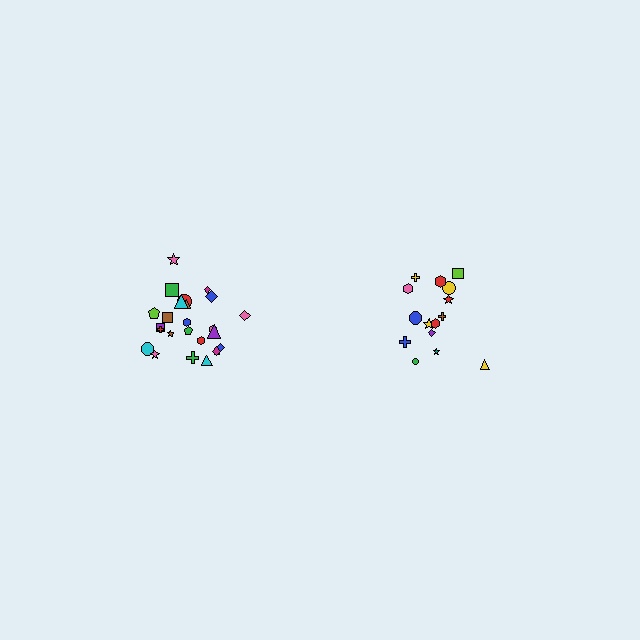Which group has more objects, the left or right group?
The left group.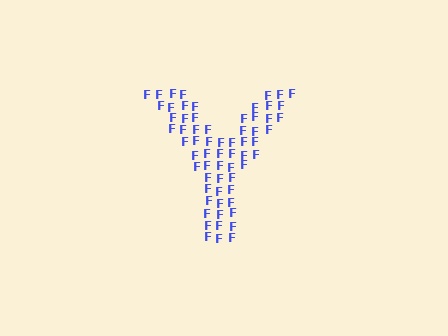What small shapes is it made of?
It is made of small letter F's.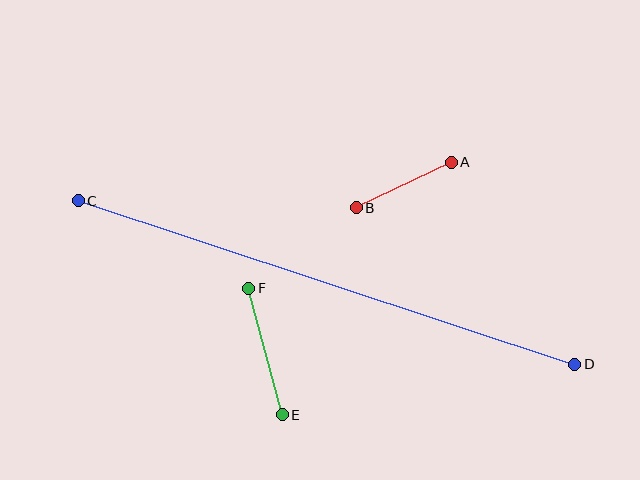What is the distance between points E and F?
The distance is approximately 131 pixels.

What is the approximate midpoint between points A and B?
The midpoint is at approximately (404, 185) pixels.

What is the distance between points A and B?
The distance is approximately 105 pixels.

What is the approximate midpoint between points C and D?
The midpoint is at approximately (326, 282) pixels.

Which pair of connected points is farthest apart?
Points C and D are farthest apart.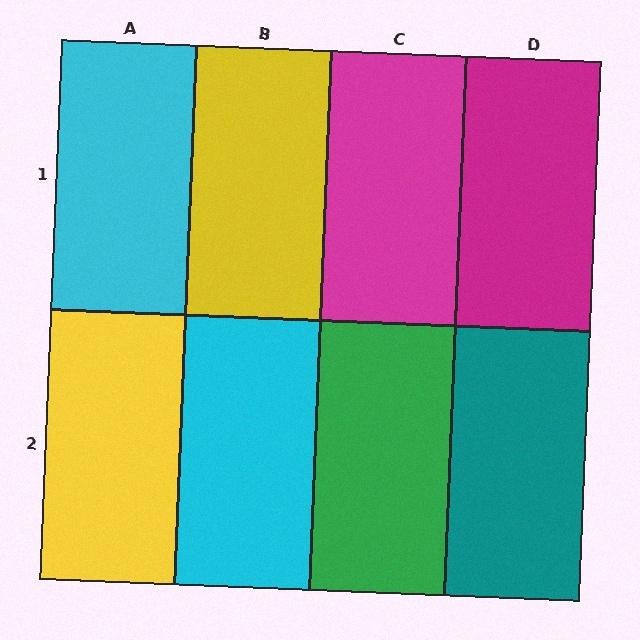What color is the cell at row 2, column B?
Cyan.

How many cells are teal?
1 cell is teal.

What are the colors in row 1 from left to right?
Cyan, yellow, magenta, magenta.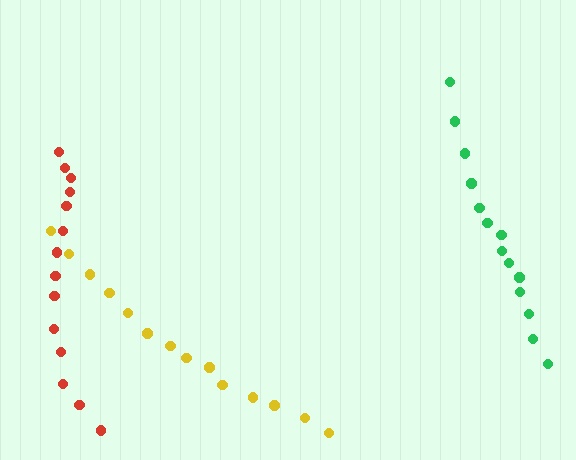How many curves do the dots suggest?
There are 3 distinct paths.